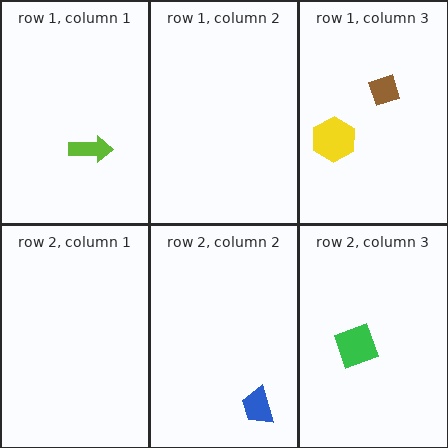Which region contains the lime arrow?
The row 1, column 1 region.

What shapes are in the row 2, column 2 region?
The blue trapezoid.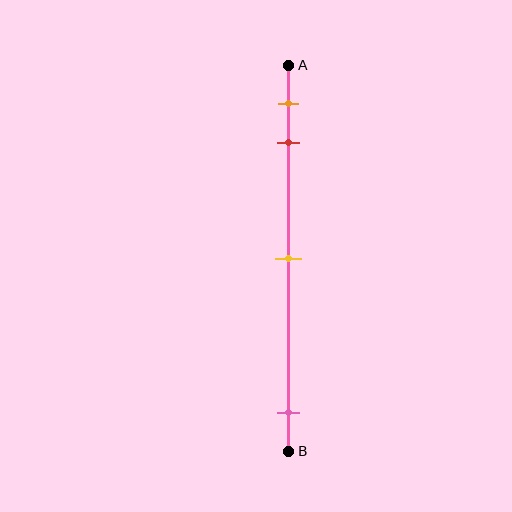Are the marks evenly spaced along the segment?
No, the marks are not evenly spaced.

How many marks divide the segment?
There are 4 marks dividing the segment.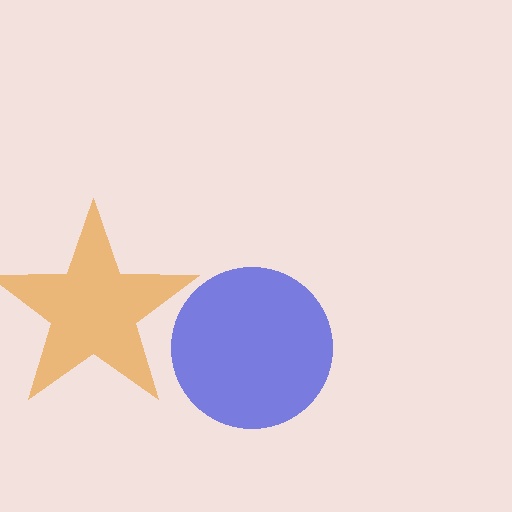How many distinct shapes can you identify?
There are 2 distinct shapes: a blue circle, an orange star.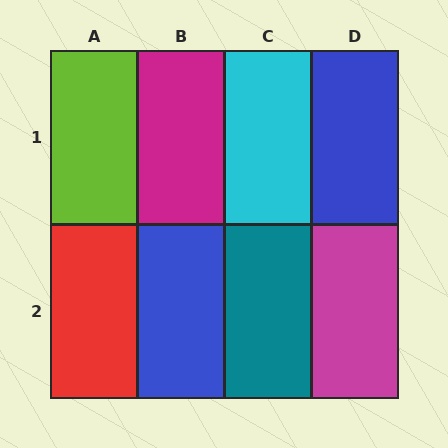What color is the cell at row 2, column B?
Blue.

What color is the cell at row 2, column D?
Magenta.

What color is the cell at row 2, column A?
Red.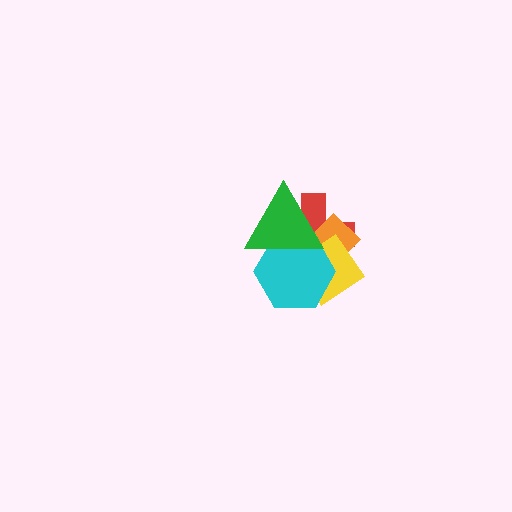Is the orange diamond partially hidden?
Yes, it is partially covered by another shape.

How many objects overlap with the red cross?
4 objects overlap with the red cross.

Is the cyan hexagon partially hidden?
Yes, it is partially covered by another shape.